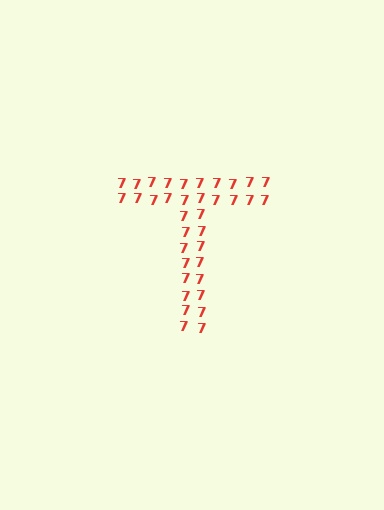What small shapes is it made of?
It is made of small digit 7's.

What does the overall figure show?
The overall figure shows the letter T.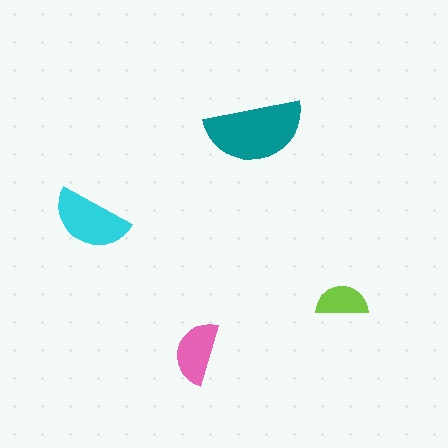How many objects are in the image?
There are 4 objects in the image.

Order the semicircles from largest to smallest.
the teal one, the cyan one, the pink one, the lime one.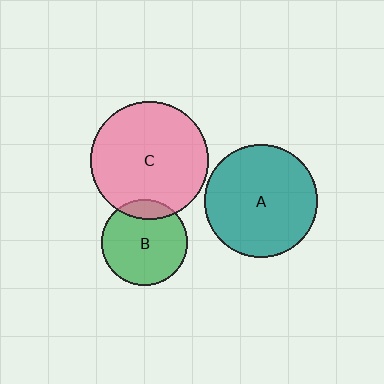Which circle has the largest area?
Circle C (pink).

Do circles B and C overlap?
Yes.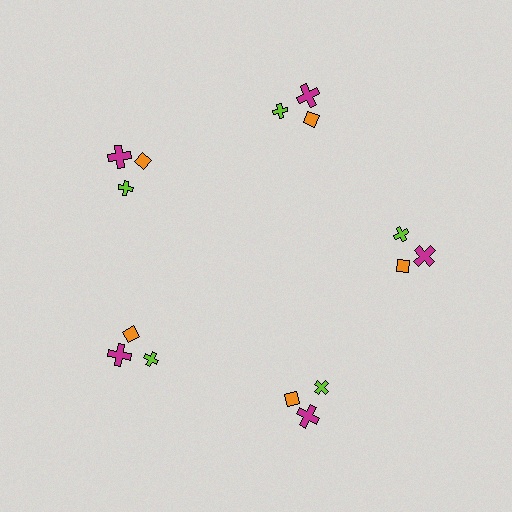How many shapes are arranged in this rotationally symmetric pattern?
There are 15 shapes, arranged in 5 groups of 3.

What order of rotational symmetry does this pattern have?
This pattern has 5-fold rotational symmetry.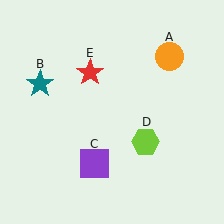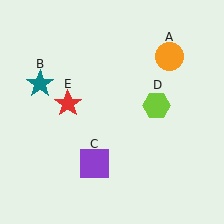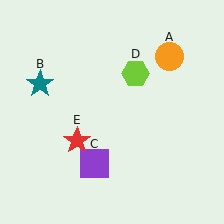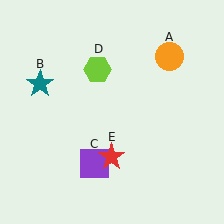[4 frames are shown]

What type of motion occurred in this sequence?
The lime hexagon (object D), red star (object E) rotated counterclockwise around the center of the scene.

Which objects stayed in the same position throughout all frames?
Orange circle (object A) and teal star (object B) and purple square (object C) remained stationary.